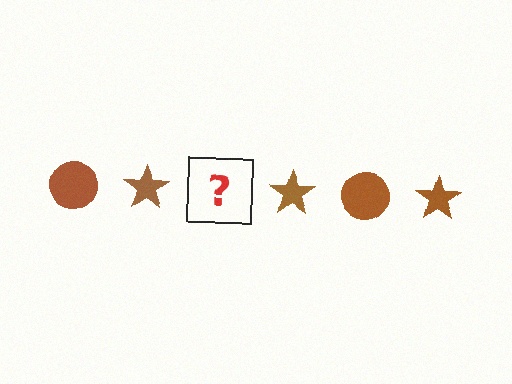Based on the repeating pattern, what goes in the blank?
The blank should be a brown circle.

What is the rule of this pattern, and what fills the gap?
The rule is that the pattern cycles through circle, star shapes in brown. The gap should be filled with a brown circle.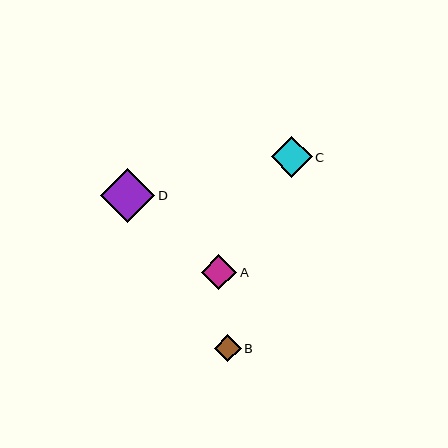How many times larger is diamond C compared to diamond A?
Diamond C is approximately 1.2 times the size of diamond A.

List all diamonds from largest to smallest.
From largest to smallest: D, C, A, B.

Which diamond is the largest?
Diamond D is the largest with a size of approximately 54 pixels.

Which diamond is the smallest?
Diamond B is the smallest with a size of approximately 27 pixels.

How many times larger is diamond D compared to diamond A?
Diamond D is approximately 1.5 times the size of diamond A.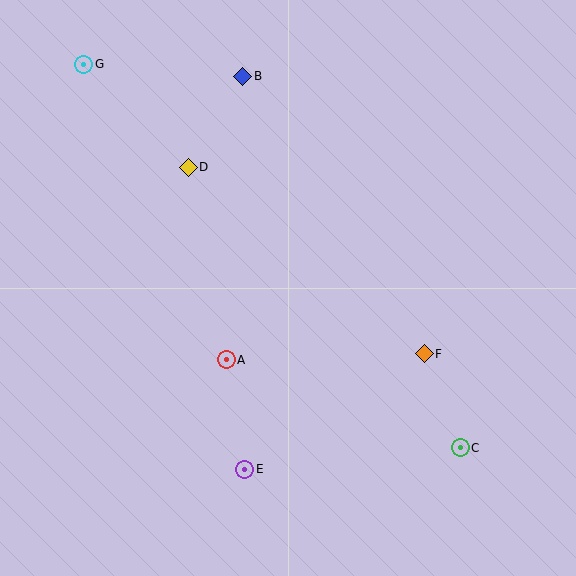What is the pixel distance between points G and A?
The distance between G and A is 328 pixels.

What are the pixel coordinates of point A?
Point A is at (226, 360).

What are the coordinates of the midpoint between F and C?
The midpoint between F and C is at (442, 401).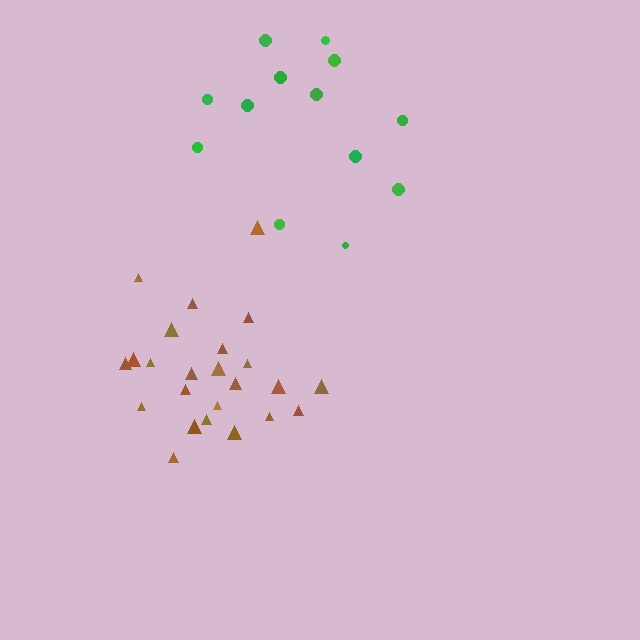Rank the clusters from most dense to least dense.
brown, green.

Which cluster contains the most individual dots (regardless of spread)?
Brown (24).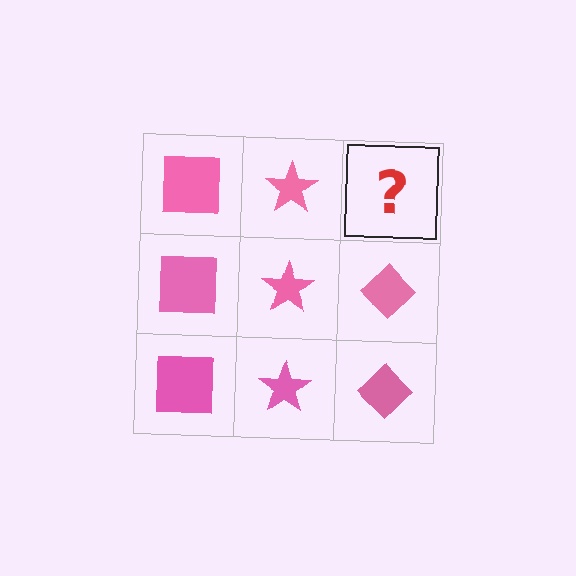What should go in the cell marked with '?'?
The missing cell should contain a pink diamond.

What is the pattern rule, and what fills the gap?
The rule is that each column has a consistent shape. The gap should be filled with a pink diamond.